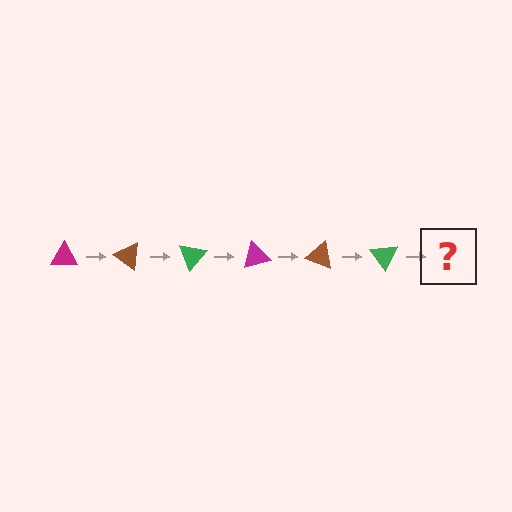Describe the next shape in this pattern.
It should be a magenta triangle, rotated 210 degrees from the start.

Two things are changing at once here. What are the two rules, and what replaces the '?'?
The two rules are that it rotates 35 degrees each step and the color cycles through magenta, brown, and green. The '?' should be a magenta triangle, rotated 210 degrees from the start.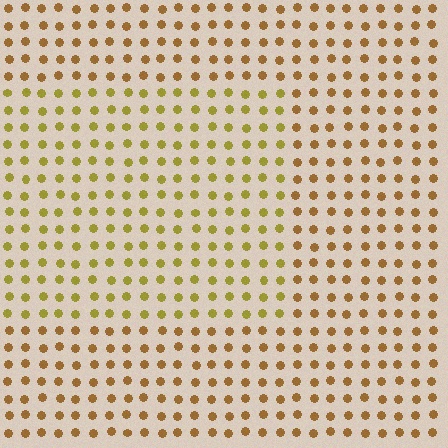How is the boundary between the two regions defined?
The boundary is defined purely by a slight shift in hue (about 26 degrees). Spacing, size, and orientation are identical on both sides.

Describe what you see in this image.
The image is filled with small brown elements in a uniform arrangement. A rectangle-shaped region is visible where the elements are tinted to a slightly different hue, forming a subtle color boundary.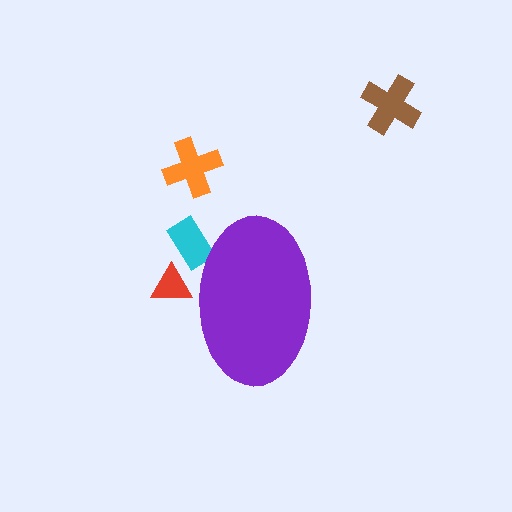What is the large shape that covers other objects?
A purple ellipse.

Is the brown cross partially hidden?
No, the brown cross is fully visible.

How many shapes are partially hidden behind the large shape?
2 shapes are partially hidden.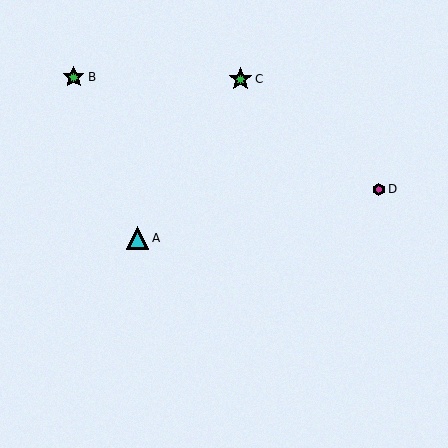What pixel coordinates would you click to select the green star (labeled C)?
Click at (240, 79) to select the green star C.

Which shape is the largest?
The green star (labeled C) is the largest.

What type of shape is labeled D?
Shape D is a magenta hexagon.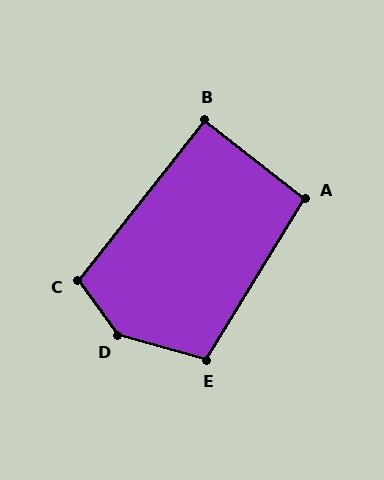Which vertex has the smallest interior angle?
B, at approximately 90 degrees.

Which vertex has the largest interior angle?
D, at approximately 141 degrees.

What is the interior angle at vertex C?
Approximately 106 degrees (obtuse).